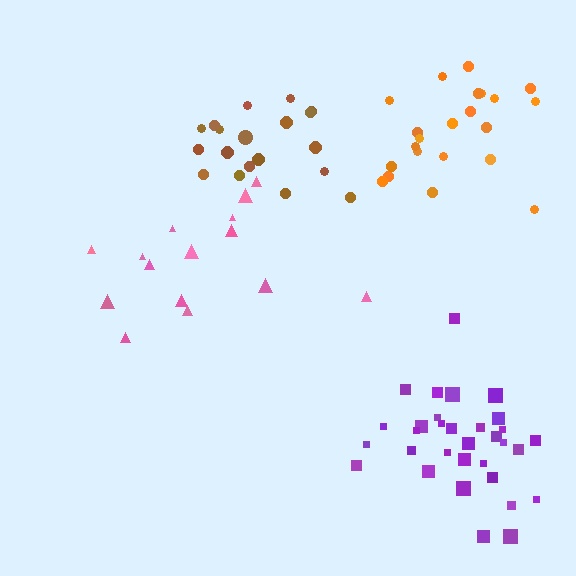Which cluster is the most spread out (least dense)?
Pink.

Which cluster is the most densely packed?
Orange.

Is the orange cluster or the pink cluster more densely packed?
Orange.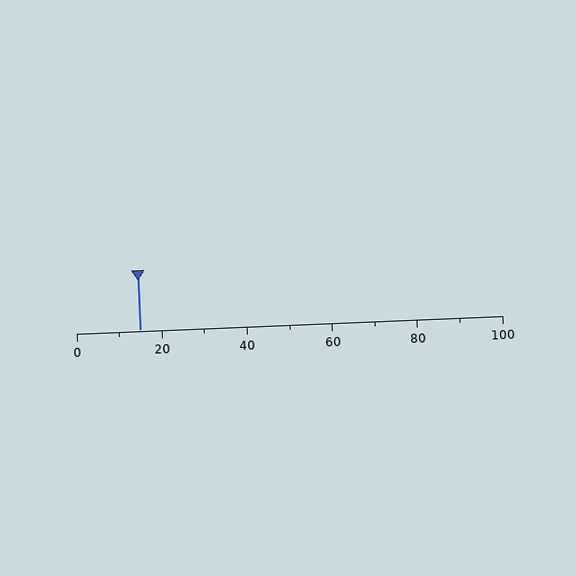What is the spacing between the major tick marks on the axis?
The major ticks are spaced 20 apart.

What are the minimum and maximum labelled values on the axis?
The axis runs from 0 to 100.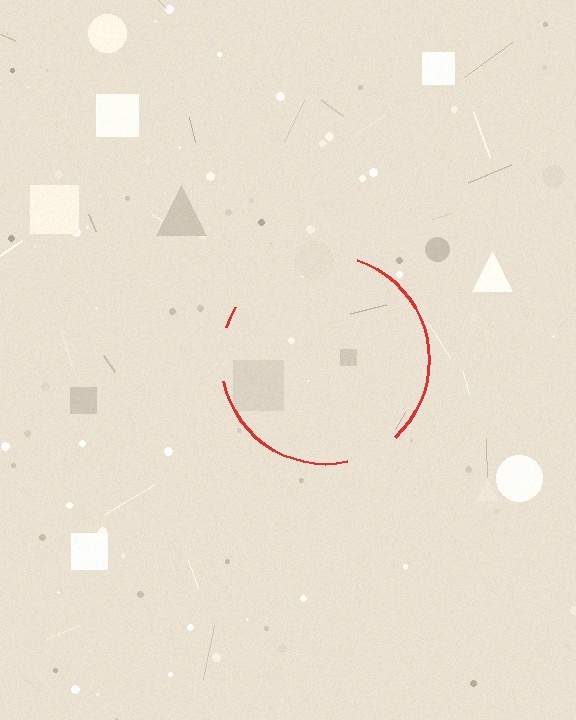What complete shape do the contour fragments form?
The contour fragments form a circle.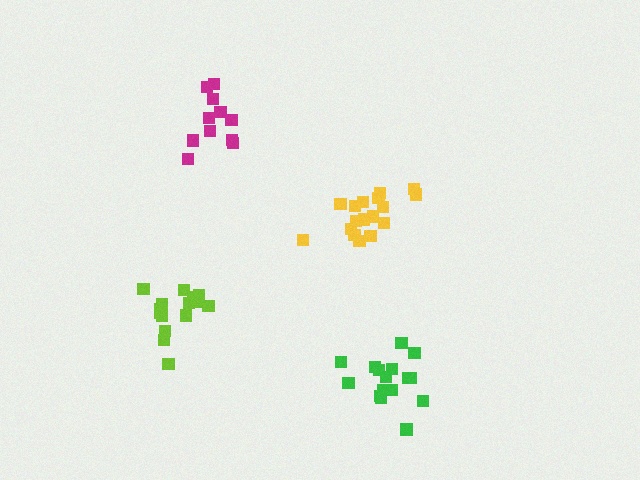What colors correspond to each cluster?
The clusters are colored: lime, magenta, green, yellow.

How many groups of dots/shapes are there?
There are 4 groups.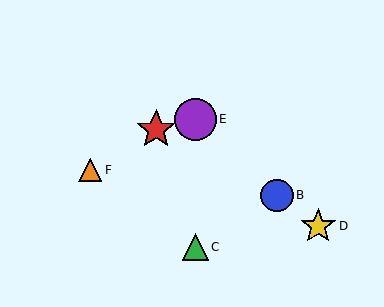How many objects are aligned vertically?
2 objects (C, E) are aligned vertically.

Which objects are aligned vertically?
Objects C, E are aligned vertically.